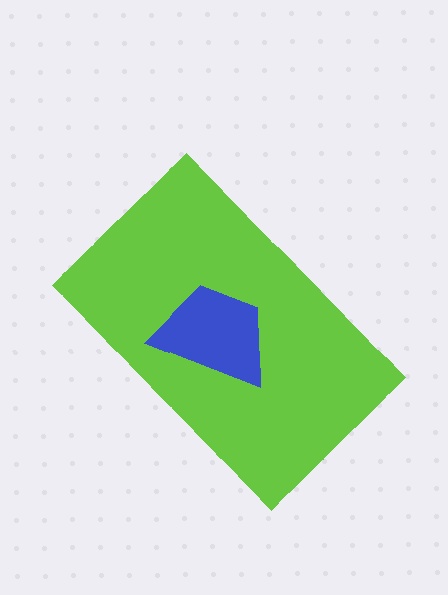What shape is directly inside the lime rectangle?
The blue trapezoid.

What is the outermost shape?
The lime rectangle.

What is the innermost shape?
The blue trapezoid.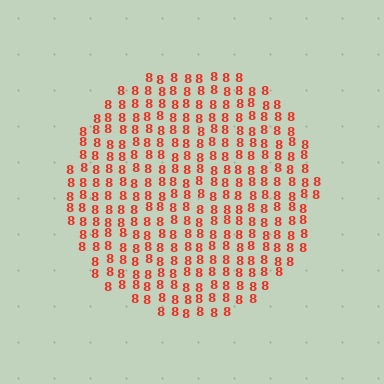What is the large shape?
The large shape is a circle.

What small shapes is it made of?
It is made of small digit 8's.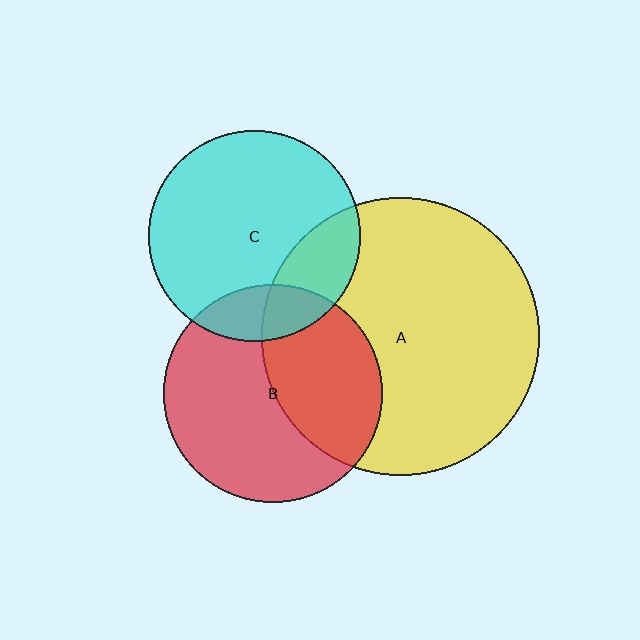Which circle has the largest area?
Circle A (yellow).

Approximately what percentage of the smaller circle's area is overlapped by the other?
Approximately 15%.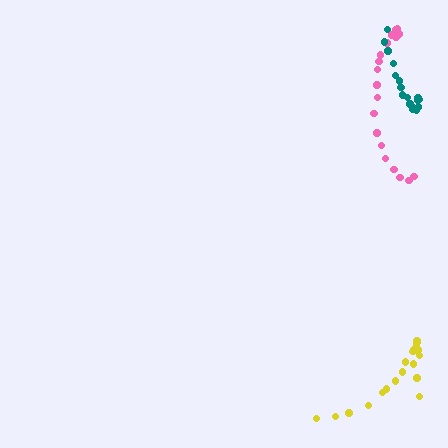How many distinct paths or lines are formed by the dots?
There are 3 distinct paths.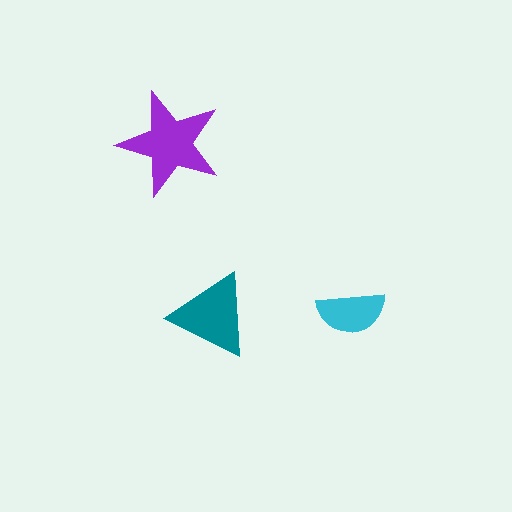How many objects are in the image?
There are 3 objects in the image.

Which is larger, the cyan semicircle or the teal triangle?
The teal triangle.